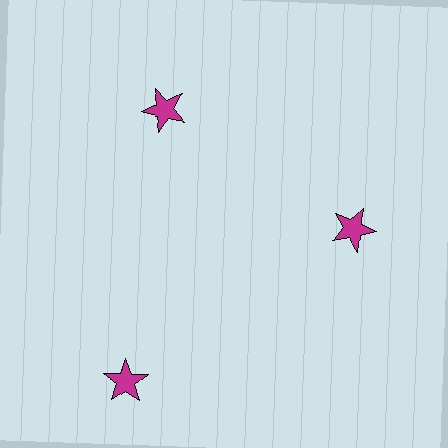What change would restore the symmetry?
The symmetry would be restored by moving it inward, back onto the ring so that all 3 stars sit at equal angles and equal distance from the center.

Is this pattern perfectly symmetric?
No. The 3 magenta stars are arranged in a ring, but one element near the 7 o'clock position is pushed outward from the center, breaking the 3-fold rotational symmetry.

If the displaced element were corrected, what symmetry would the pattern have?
It would have 3-fold rotational symmetry — the pattern would map onto itself every 120 degrees.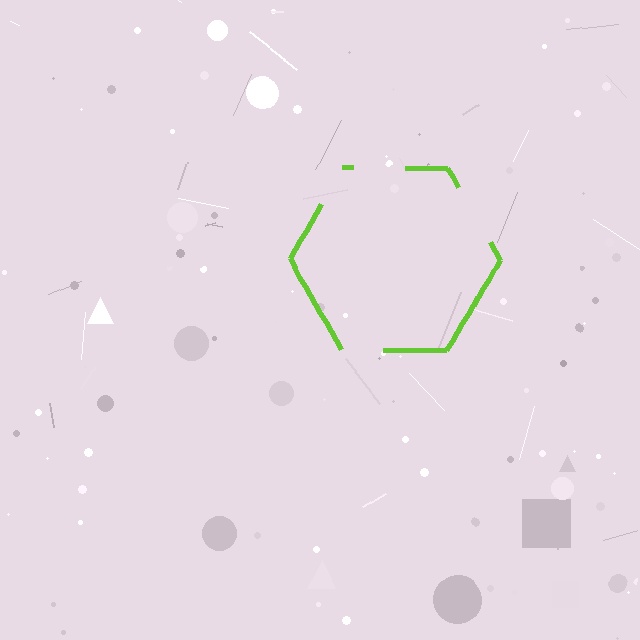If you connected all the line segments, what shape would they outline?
They would outline a hexagon.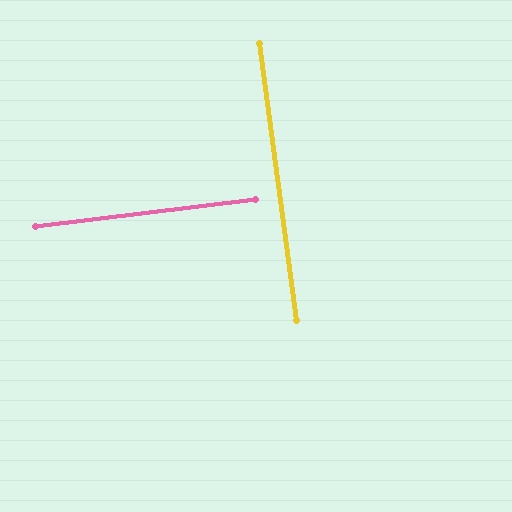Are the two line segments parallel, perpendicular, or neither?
Perpendicular — they meet at approximately 89°.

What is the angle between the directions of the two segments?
Approximately 89 degrees.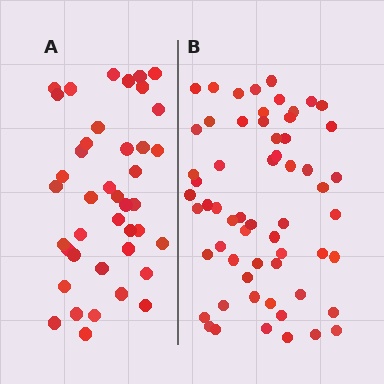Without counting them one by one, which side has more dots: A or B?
Region B (the right region) has more dots.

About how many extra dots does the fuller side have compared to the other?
Region B has approximately 20 more dots than region A.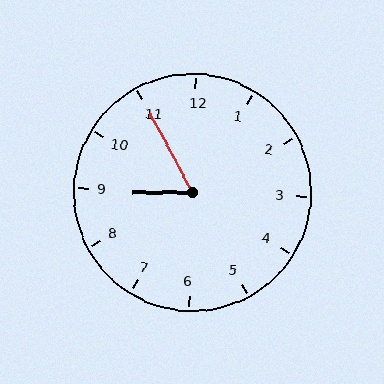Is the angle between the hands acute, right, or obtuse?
It is acute.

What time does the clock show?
8:55.